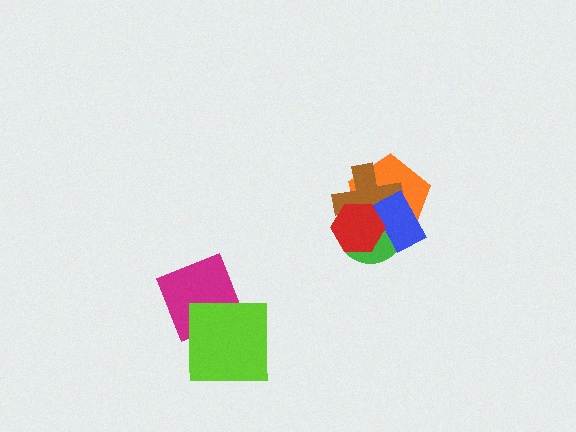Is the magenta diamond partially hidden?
Yes, it is partially covered by another shape.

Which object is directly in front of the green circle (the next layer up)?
The orange pentagon is directly in front of the green circle.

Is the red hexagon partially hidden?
No, no other shape covers it.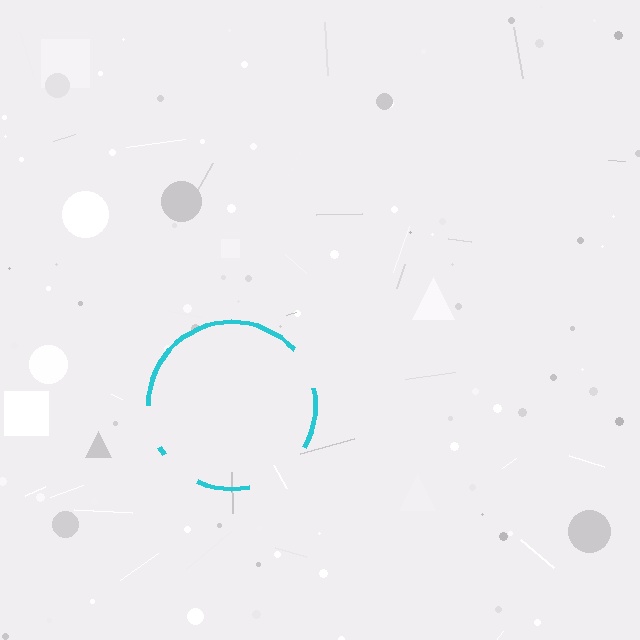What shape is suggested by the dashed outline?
The dashed outline suggests a circle.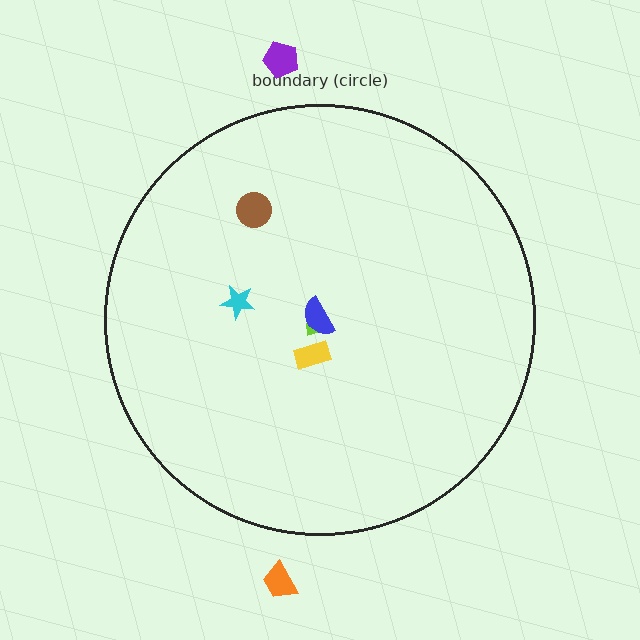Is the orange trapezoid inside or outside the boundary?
Outside.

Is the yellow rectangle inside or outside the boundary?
Inside.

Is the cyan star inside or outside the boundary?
Inside.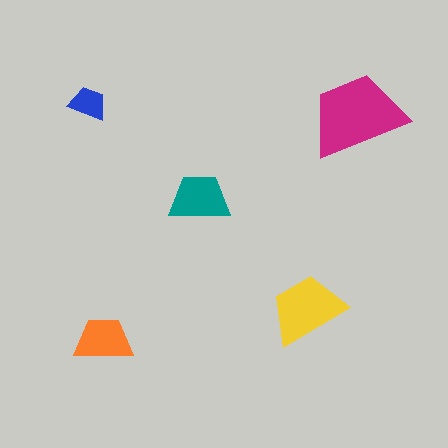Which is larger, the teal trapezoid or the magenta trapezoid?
The magenta one.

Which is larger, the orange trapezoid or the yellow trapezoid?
The yellow one.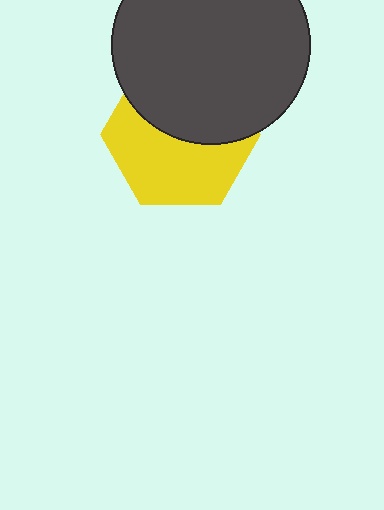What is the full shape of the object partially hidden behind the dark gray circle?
The partially hidden object is a yellow hexagon.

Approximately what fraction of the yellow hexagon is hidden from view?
Roughly 46% of the yellow hexagon is hidden behind the dark gray circle.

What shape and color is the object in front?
The object in front is a dark gray circle.